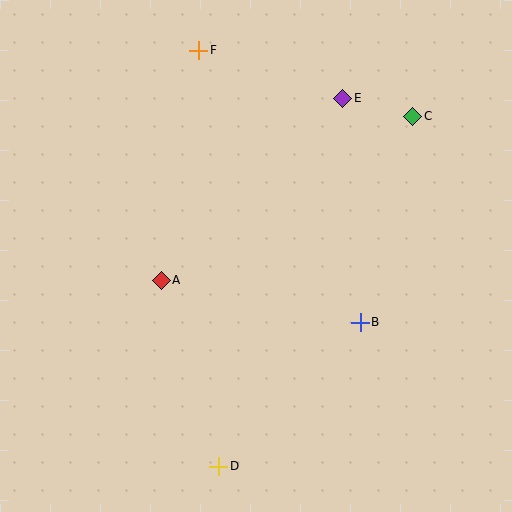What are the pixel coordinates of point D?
Point D is at (219, 466).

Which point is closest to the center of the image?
Point A at (161, 280) is closest to the center.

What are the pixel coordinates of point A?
Point A is at (161, 280).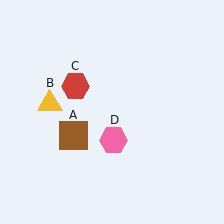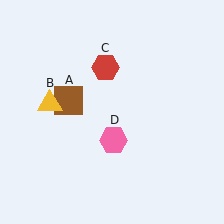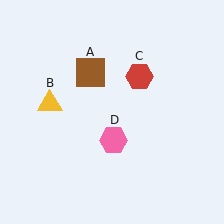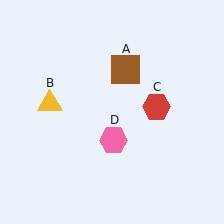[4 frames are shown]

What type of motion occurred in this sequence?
The brown square (object A), red hexagon (object C) rotated clockwise around the center of the scene.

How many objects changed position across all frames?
2 objects changed position: brown square (object A), red hexagon (object C).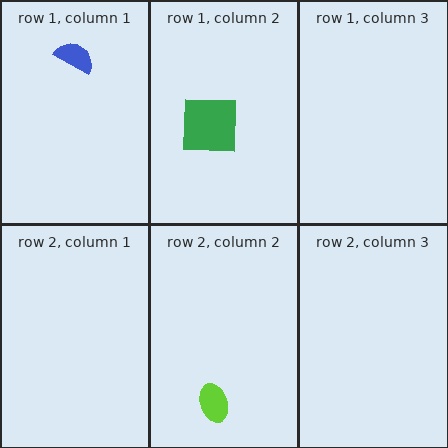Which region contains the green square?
The row 1, column 2 region.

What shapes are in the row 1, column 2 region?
The green square.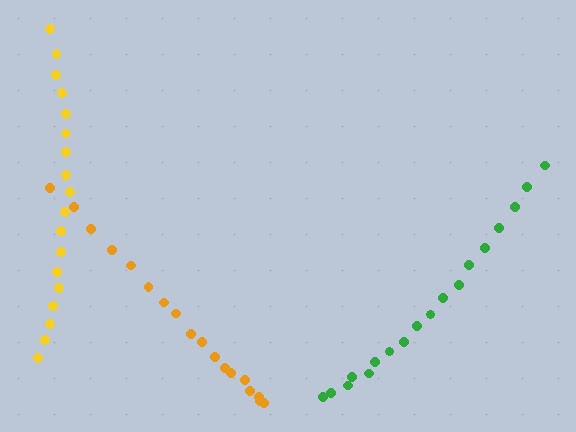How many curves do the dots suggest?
There are 3 distinct paths.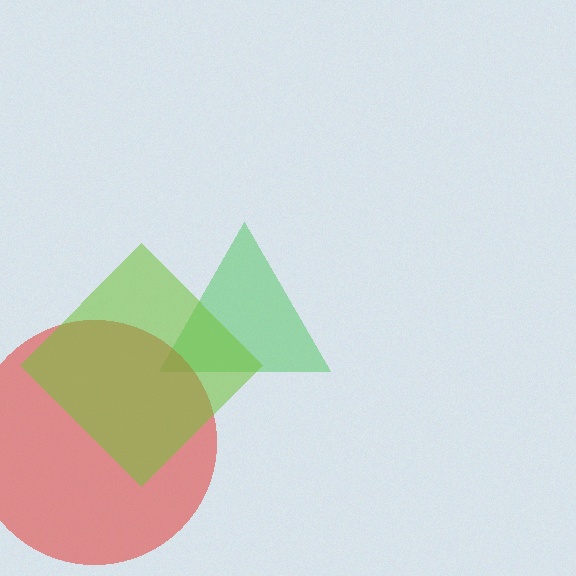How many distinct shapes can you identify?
There are 3 distinct shapes: a green triangle, a red circle, a lime diamond.